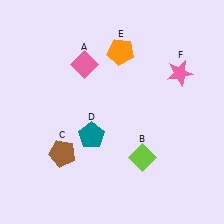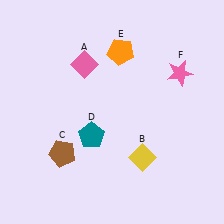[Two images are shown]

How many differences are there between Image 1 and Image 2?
There is 1 difference between the two images.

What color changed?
The diamond (B) changed from lime in Image 1 to yellow in Image 2.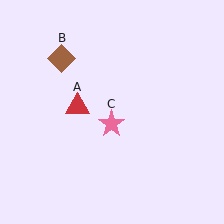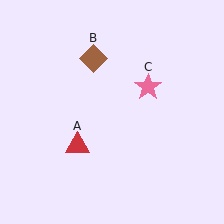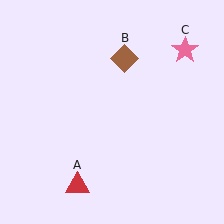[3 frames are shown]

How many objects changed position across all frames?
3 objects changed position: red triangle (object A), brown diamond (object B), pink star (object C).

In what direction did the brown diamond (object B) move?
The brown diamond (object B) moved right.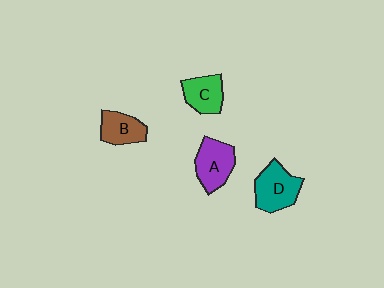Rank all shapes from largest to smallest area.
From largest to smallest: D (teal), A (purple), C (green), B (brown).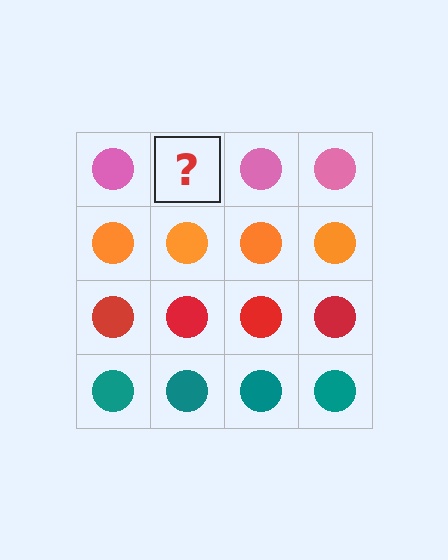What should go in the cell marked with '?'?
The missing cell should contain a pink circle.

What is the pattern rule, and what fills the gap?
The rule is that each row has a consistent color. The gap should be filled with a pink circle.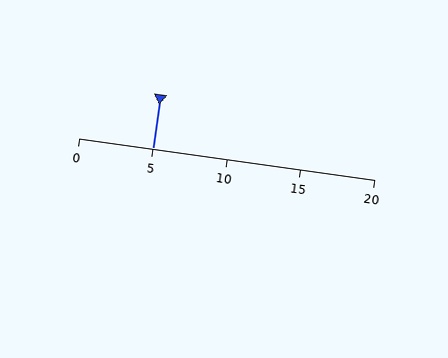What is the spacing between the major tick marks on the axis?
The major ticks are spaced 5 apart.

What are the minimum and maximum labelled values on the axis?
The axis runs from 0 to 20.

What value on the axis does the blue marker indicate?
The marker indicates approximately 5.